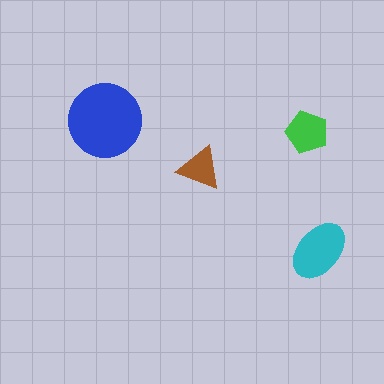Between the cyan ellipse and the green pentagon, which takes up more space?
The cyan ellipse.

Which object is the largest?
The blue circle.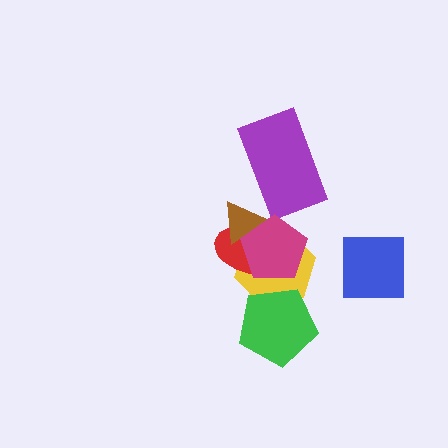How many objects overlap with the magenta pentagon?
3 objects overlap with the magenta pentagon.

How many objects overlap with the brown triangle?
3 objects overlap with the brown triangle.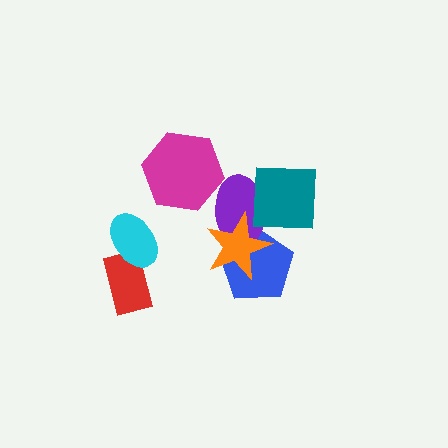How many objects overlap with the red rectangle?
1 object overlaps with the red rectangle.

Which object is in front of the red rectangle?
The cyan ellipse is in front of the red rectangle.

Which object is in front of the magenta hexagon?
The purple ellipse is in front of the magenta hexagon.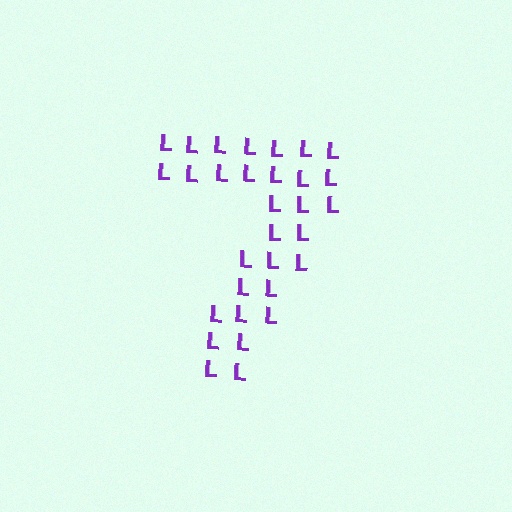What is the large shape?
The large shape is the digit 7.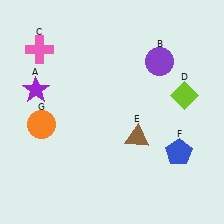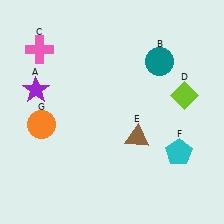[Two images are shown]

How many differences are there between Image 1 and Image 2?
There are 2 differences between the two images.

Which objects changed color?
B changed from purple to teal. F changed from blue to cyan.